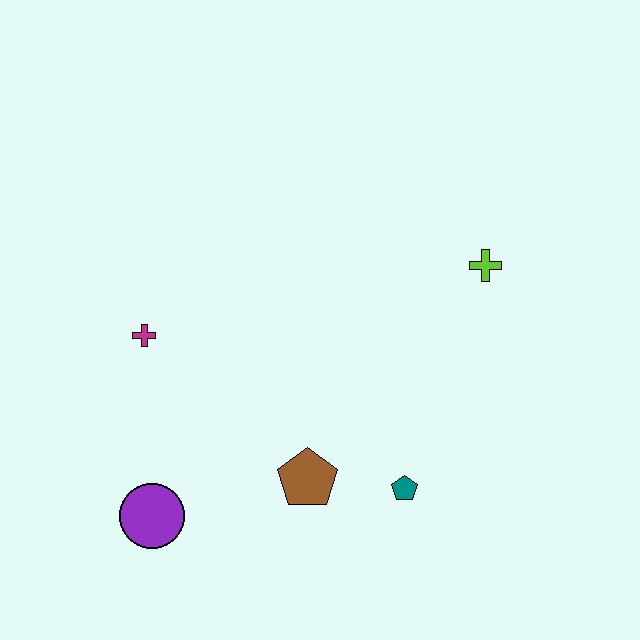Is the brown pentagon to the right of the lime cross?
No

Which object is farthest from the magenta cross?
The lime cross is farthest from the magenta cross.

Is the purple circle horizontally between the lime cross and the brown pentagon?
No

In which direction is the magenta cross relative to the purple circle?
The magenta cross is above the purple circle.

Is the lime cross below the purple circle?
No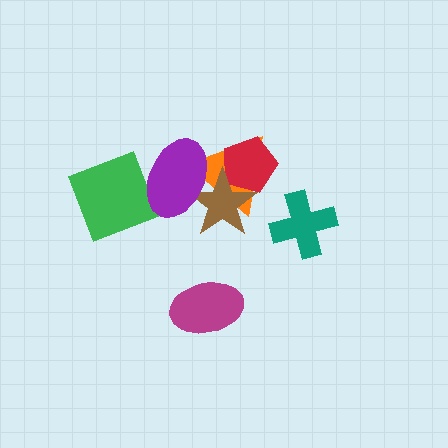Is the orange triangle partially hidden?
Yes, it is partially covered by another shape.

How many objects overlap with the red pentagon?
2 objects overlap with the red pentagon.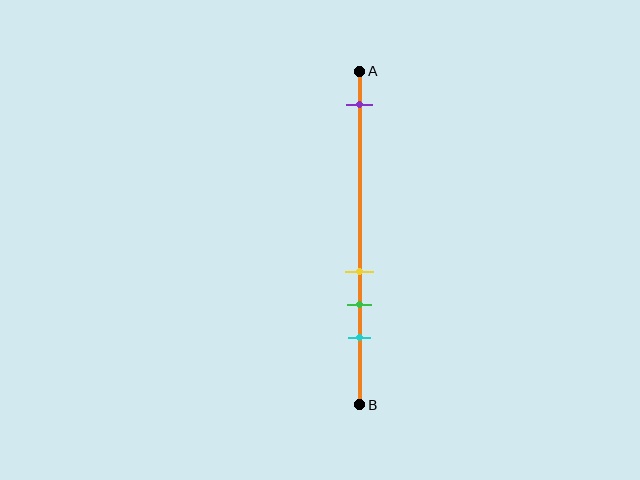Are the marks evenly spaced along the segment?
No, the marks are not evenly spaced.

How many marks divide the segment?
There are 4 marks dividing the segment.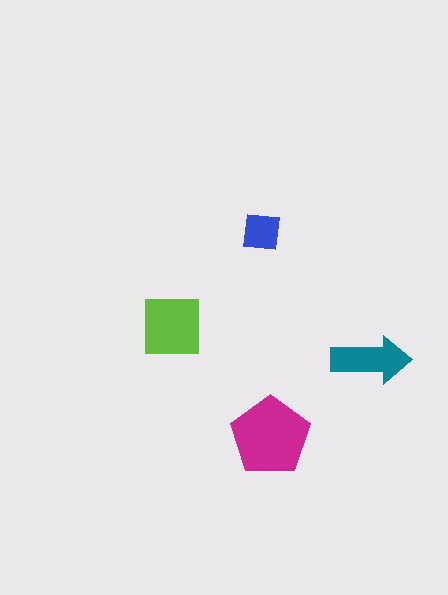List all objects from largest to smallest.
The magenta pentagon, the lime square, the teal arrow, the blue square.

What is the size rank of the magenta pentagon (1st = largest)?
1st.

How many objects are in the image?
There are 4 objects in the image.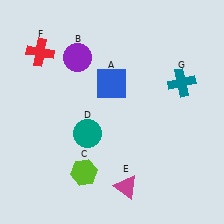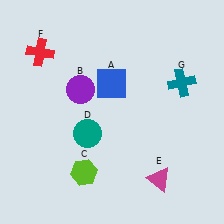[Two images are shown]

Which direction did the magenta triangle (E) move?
The magenta triangle (E) moved right.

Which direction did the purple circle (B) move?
The purple circle (B) moved down.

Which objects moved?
The objects that moved are: the purple circle (B), the magenta triangle (E).